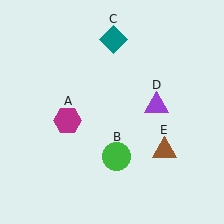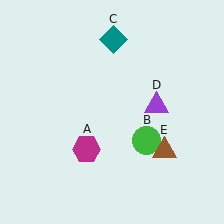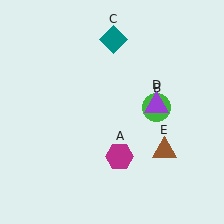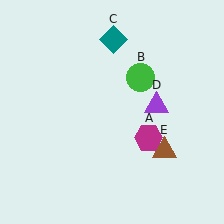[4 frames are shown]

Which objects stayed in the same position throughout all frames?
Teal diamond (object C) and purple triangle (object D) and brown triangle (object E) remained stationary.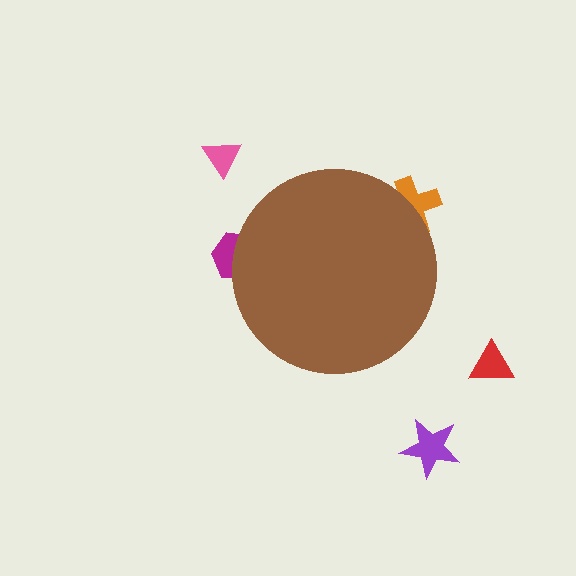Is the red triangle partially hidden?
No, the red triangle is fully visible.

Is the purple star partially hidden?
No, the purple star is fully visible.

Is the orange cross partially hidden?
Yes, the orange cross is partially hidden behind the brown circle.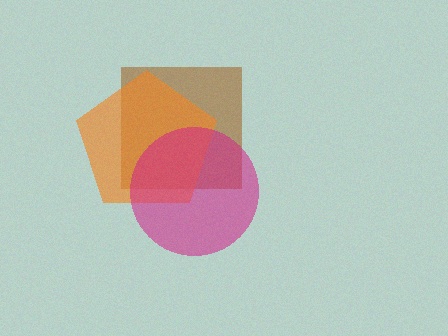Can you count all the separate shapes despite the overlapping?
Yes, there are 3 separate shapes.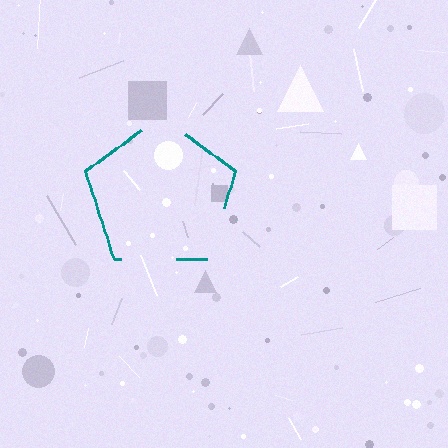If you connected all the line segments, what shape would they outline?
They would outline a pentagon.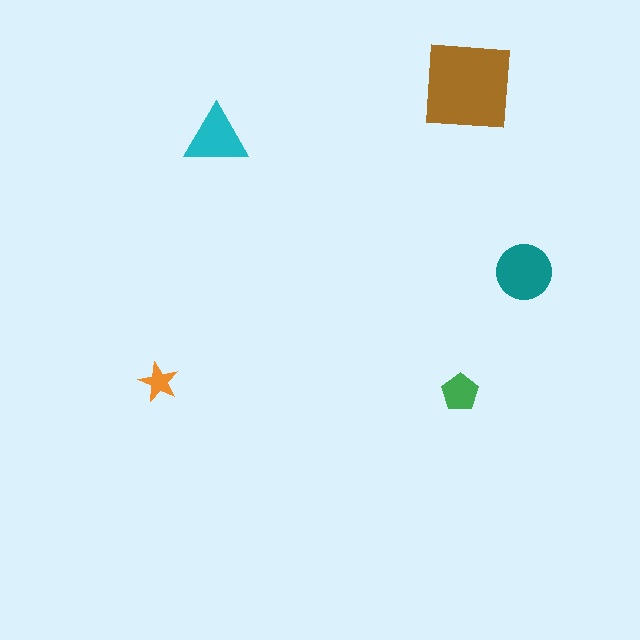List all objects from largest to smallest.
The brown square, the teal circle, the cyan triangle, the green pentagon, the orange star.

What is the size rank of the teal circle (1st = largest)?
2nd.